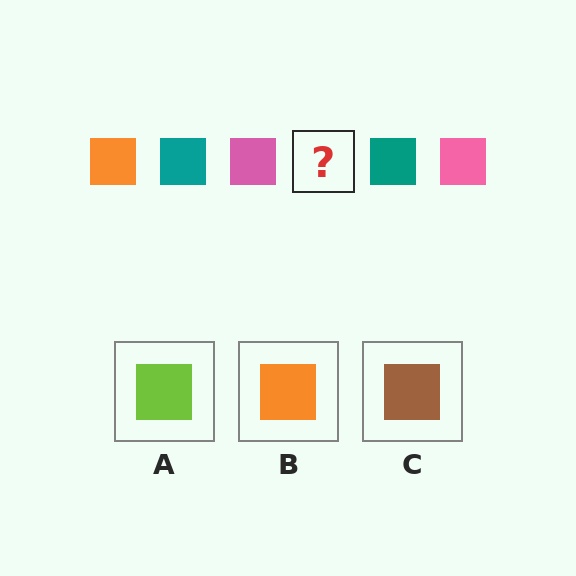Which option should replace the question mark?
Option B.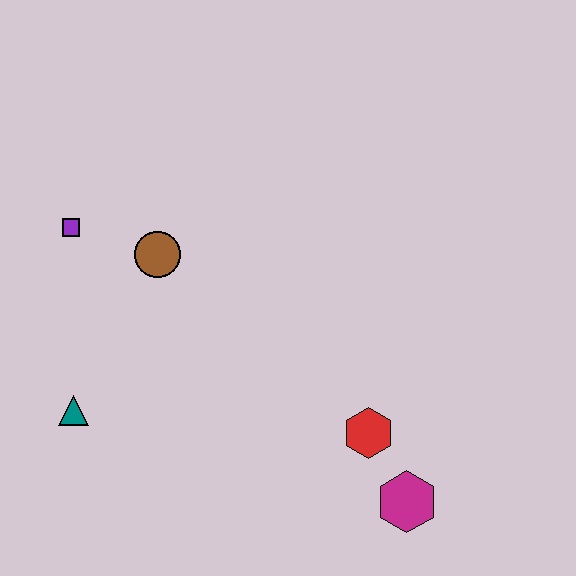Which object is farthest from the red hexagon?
The purple square is farthest from the red hexagon.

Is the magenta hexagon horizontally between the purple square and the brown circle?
No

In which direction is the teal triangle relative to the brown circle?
The teal triangle is below the brown circle.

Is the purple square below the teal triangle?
No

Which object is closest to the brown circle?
The purple square is closest to the brown circle.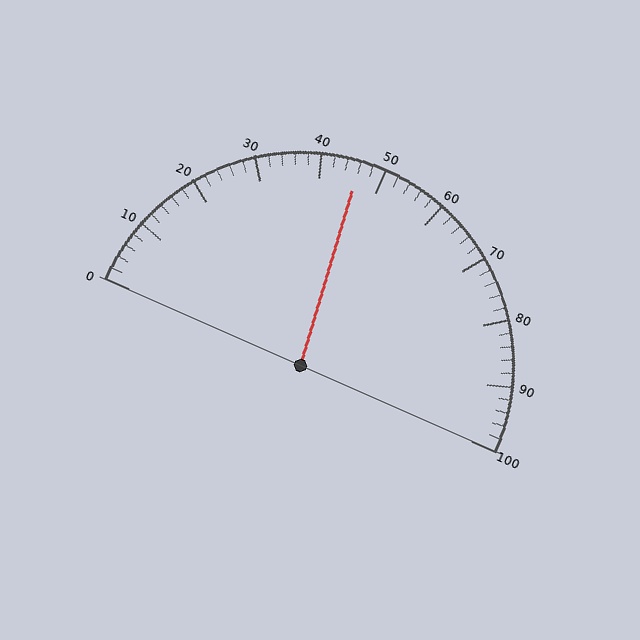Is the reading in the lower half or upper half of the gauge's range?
The reading is in the lower half of the range (0 to 100).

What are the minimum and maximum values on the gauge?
The gauge ranges from 0 to 100.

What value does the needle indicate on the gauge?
The needle indicates approximately 46.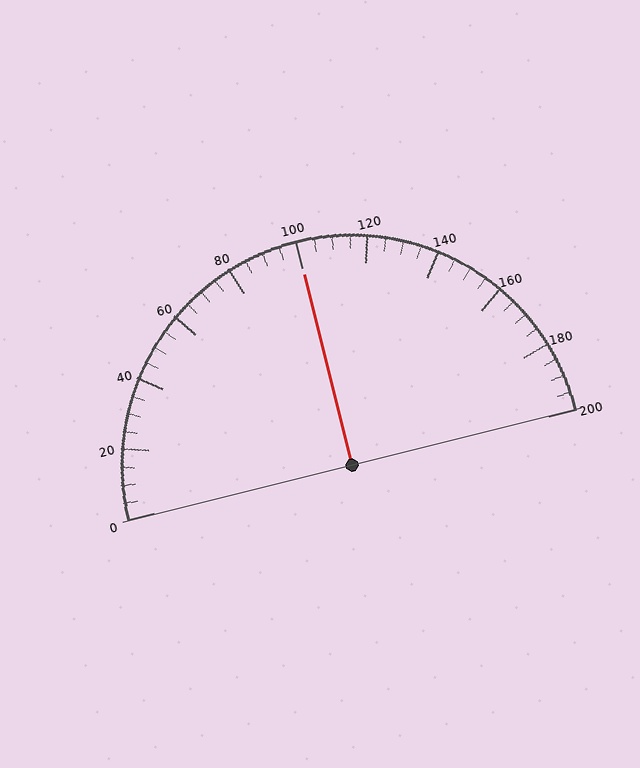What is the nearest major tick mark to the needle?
The nearest major tick mark is 100.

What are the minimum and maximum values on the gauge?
The gauge ranges from 0 to 200.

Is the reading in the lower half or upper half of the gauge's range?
The reading is in the upper half of the range (0 to 200).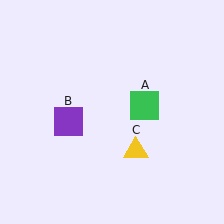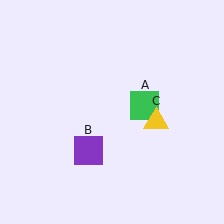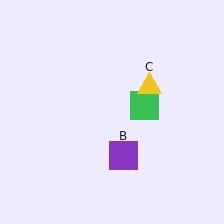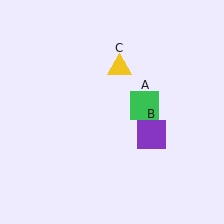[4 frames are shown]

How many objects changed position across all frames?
2 objects changed position: purple square (object B), yellow triangle (object C).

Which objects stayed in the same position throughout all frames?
Green square (object A) remained stationary.